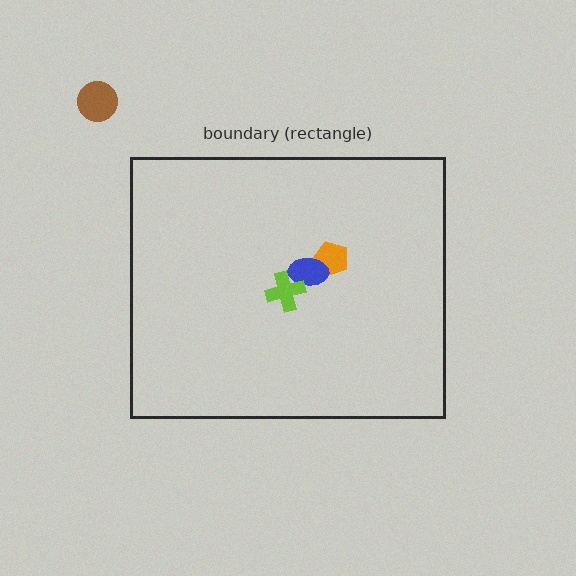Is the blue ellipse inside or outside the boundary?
Inside.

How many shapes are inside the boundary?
3 inside, 1 outside.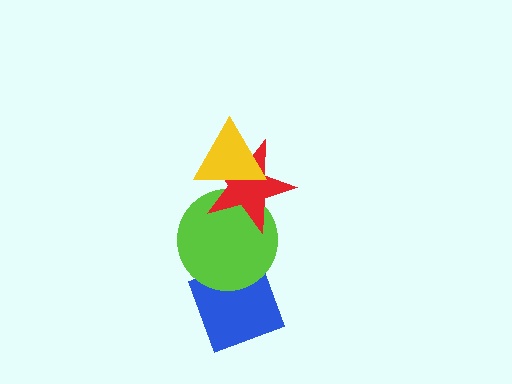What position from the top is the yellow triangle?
The yellow triangle is 1st from the top.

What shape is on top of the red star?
The yellow triangle is on top of the red star.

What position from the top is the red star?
The red star is 2nd from the top.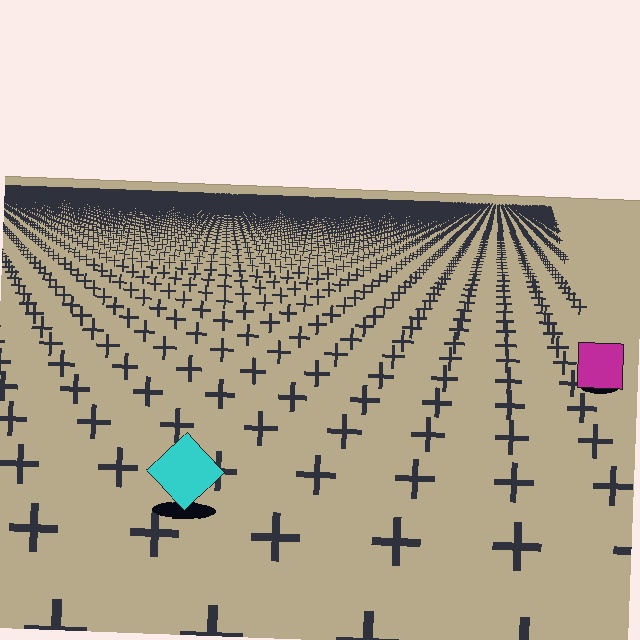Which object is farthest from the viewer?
The magenta square is farthest from the viewer. It appears smaller and the ground texture around it is denser.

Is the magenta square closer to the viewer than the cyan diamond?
No. The cyan diamond is closer — you can tell from the texture gradient: the ground texture is coarser near it.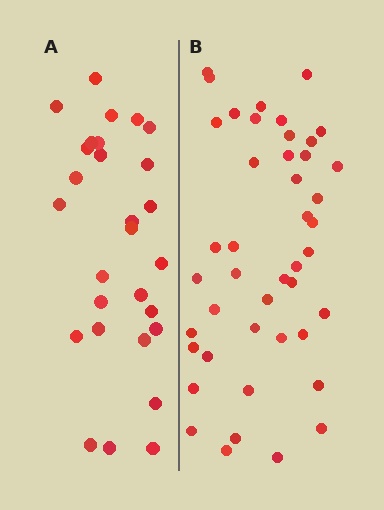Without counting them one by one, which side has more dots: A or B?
Region B (the right region) has more dots.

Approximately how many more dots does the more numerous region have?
Region B has approximately 15 more dots than region A.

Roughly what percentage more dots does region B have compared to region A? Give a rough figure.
About 55% more.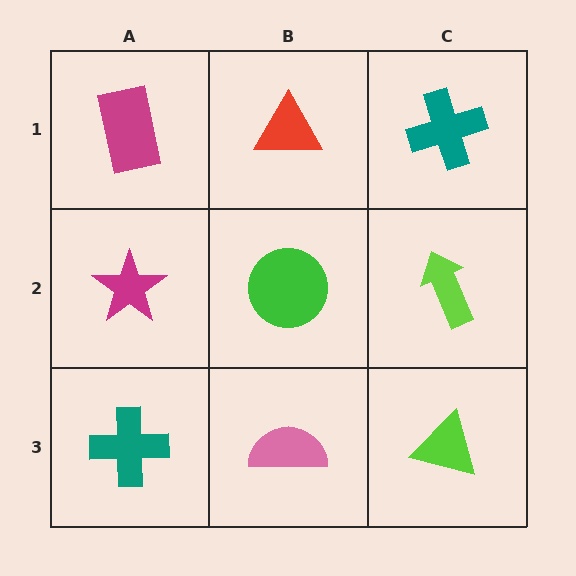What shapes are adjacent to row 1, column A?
A magenta star (row 2, column A), a red triangle (row 1, column B).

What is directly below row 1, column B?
A green circle.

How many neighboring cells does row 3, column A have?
2.